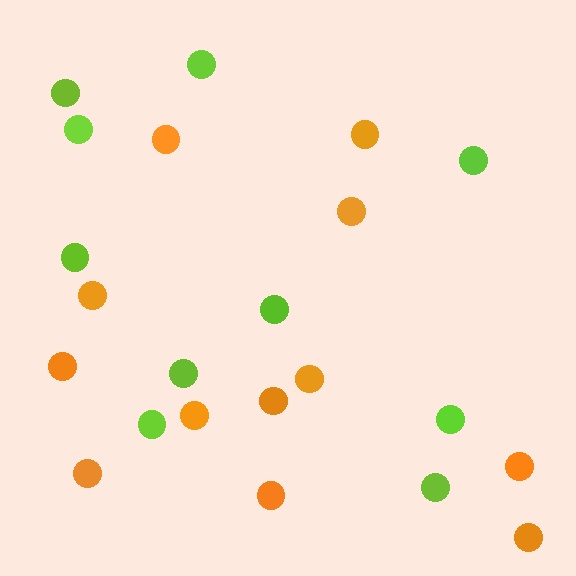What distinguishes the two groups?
There are 2 groups: one group of orange circles (12) and one group of lime circles (10).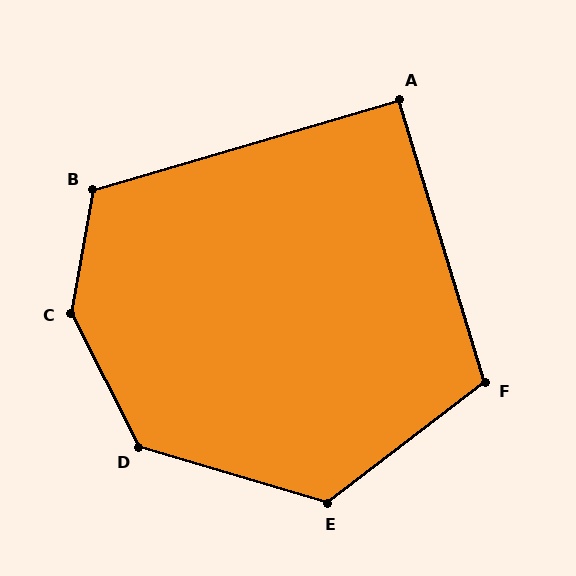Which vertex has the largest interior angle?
C, at approximately 143 degrees.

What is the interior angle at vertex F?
Approximately 110 degrees (obtuse).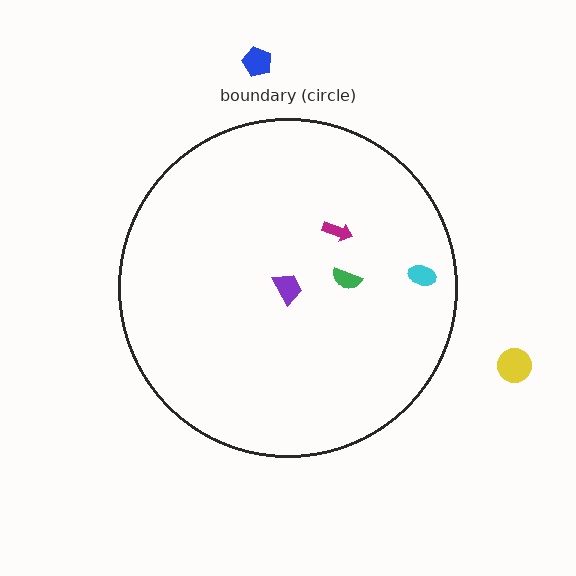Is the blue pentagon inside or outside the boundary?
Outside.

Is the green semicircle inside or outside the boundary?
Inside.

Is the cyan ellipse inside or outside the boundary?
Inside.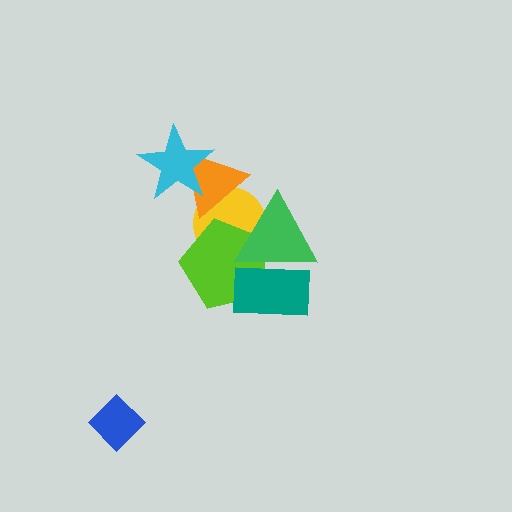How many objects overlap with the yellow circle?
3 objects overlap with the yellow circle.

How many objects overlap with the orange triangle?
2 objects overlap with the orange triangle.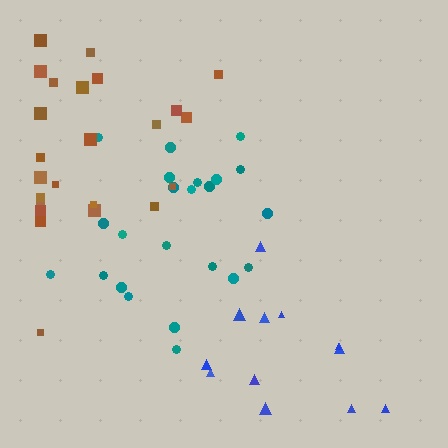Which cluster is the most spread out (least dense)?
Blue.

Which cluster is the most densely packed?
Teal.